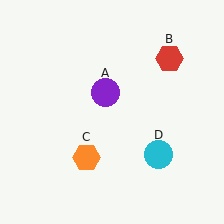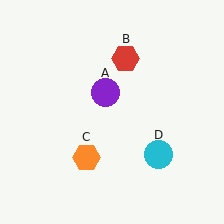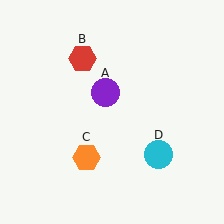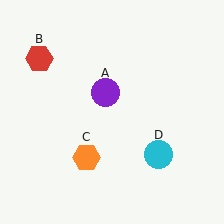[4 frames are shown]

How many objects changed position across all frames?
1 object changed position: red hexagon (object B).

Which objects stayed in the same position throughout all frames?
Purple circle (object A) and orange hexagon (object C) and cyan circle (object D) remained stationary.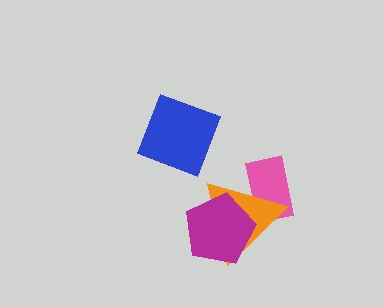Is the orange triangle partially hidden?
Yes, it is partially covered by another shape.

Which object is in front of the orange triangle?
The magenta pentagon is in front of the orange triangle.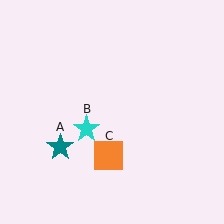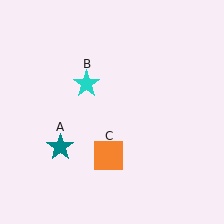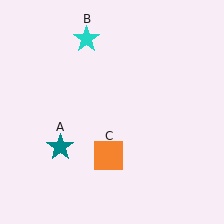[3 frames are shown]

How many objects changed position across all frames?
1 object changed position: cyan star (object B).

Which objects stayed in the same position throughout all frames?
Teal star (object A) and orange square (object C) remained stationary.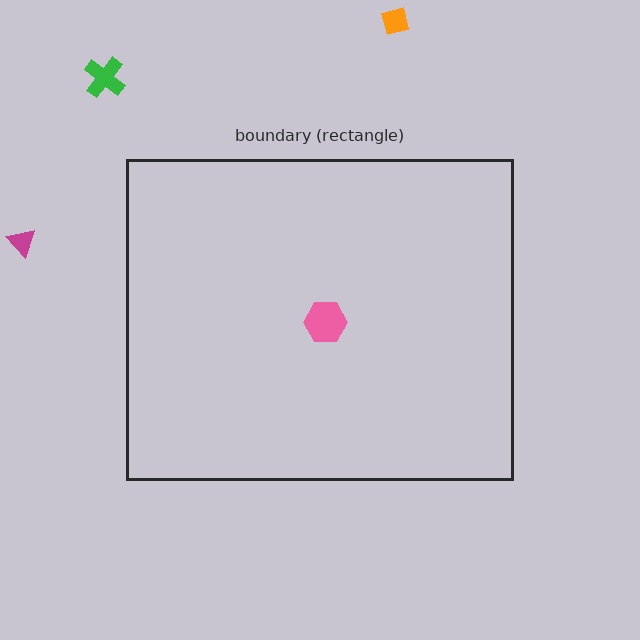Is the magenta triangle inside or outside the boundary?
Outside.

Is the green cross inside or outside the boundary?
Outside.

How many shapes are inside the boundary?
1 inside, 3 outside.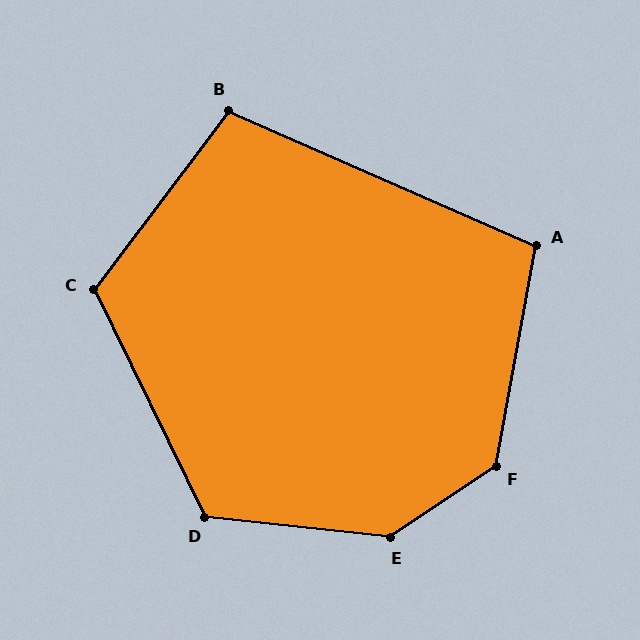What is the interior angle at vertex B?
Approximately 103 degrees (obtuse).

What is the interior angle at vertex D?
Approximately 122 degrees (obtuse).